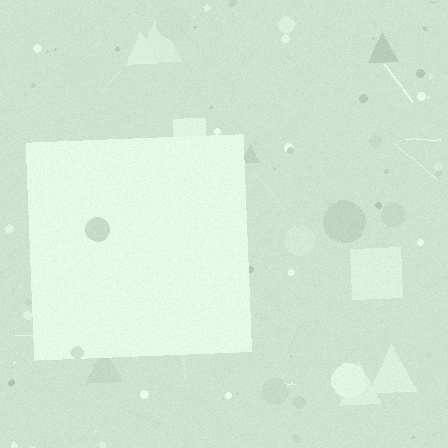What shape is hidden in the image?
A square is hidden in the image.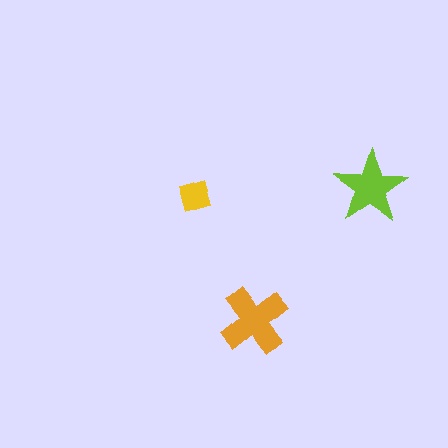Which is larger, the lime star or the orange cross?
The orange cross.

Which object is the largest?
The orange cross.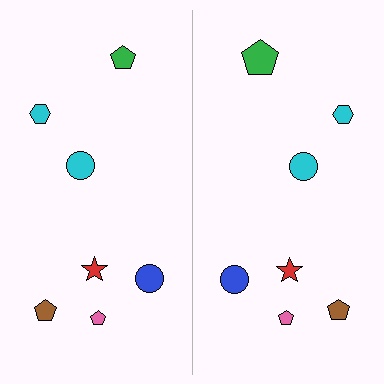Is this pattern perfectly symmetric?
No, the pattern is not perfectly symmetric. The green pentagon on the right side has a different size than its mirror counterpart.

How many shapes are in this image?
There are 14 shapes in this image.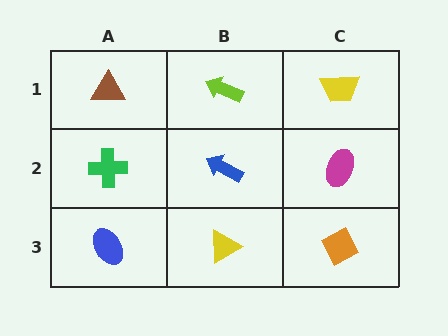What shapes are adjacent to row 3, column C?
A magenta ellipse (row 2, column C), a yellow triangle (row 3, column B).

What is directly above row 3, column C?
A magenta ellipse.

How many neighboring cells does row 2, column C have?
3.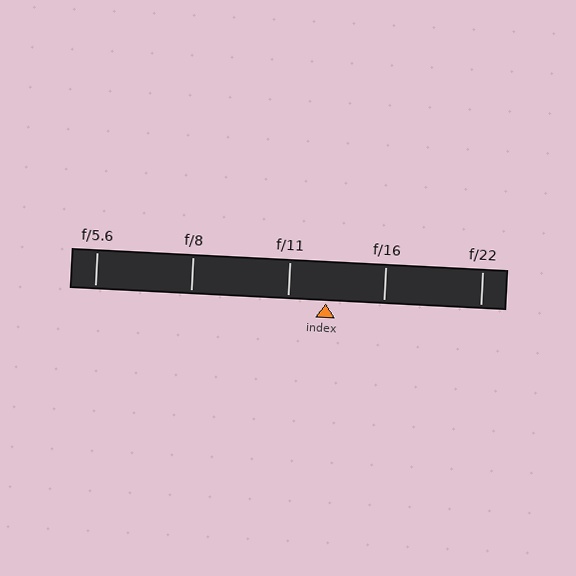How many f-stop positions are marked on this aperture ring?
There are 5 f-stop positions marked.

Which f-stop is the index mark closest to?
The index mark is closest to f/11.